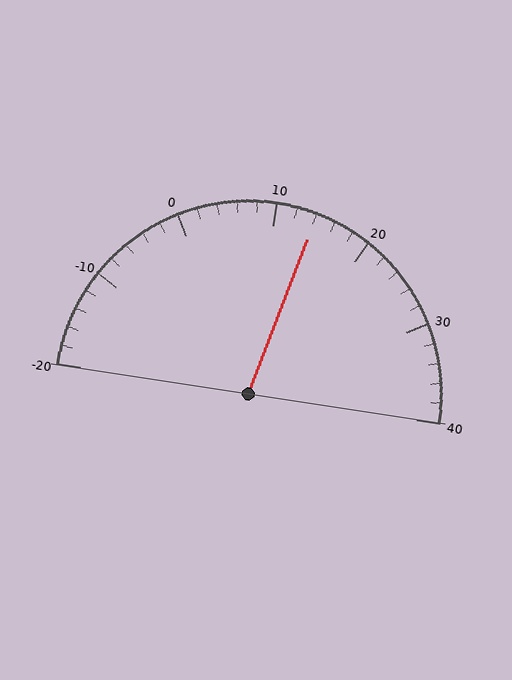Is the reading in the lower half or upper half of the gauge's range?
The reading is in the upper half of the range (-20 to 40).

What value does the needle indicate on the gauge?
The needle indicates approximately 14.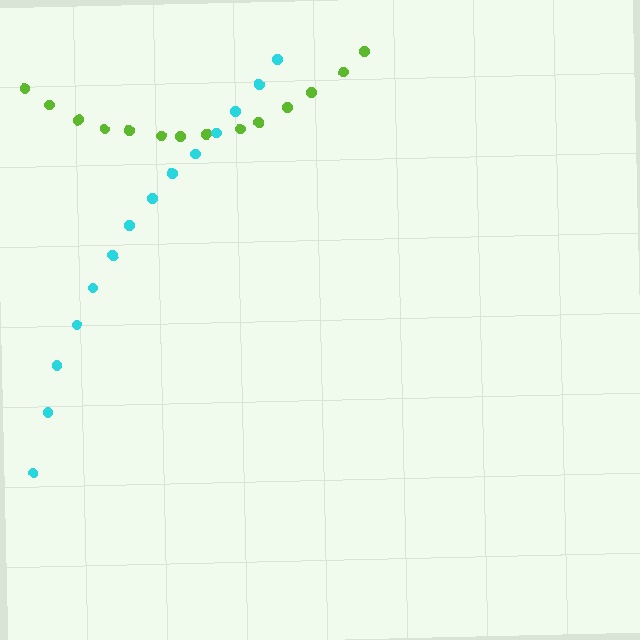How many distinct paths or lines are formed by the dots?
There are 2 distinct paths.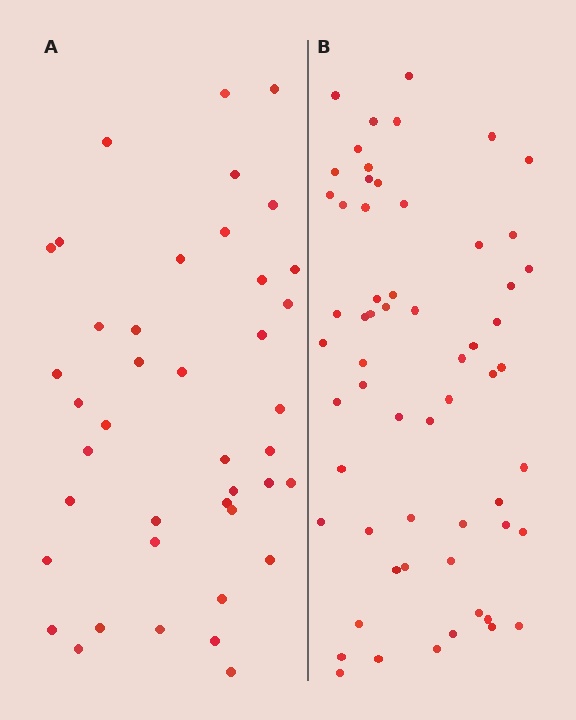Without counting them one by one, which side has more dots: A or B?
Region B (the right region) has more dots.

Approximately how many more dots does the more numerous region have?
Region B has approximately 20 more dots than region A.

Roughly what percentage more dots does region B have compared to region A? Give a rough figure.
About 45% more.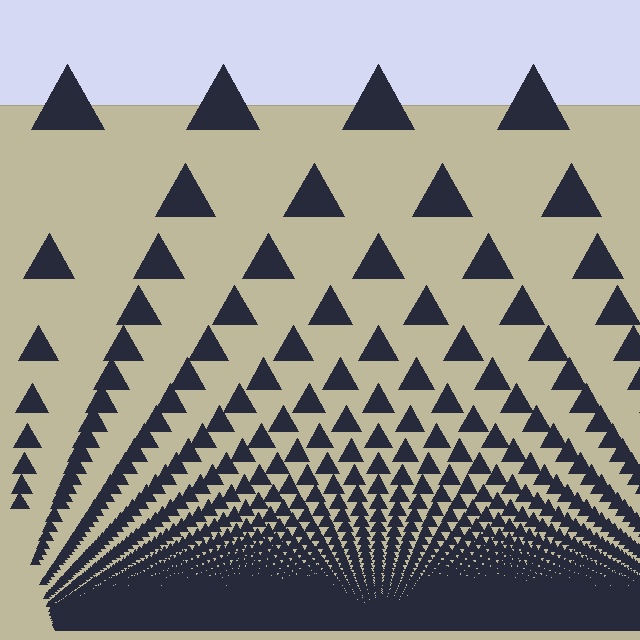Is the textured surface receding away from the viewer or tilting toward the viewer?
The surface appears to tilt toward the viewer. Texture elements get larger and sparser toward the top.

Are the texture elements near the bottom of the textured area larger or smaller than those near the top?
Smaller. The gradient is inverted — elements near the bottom are smaller and denser.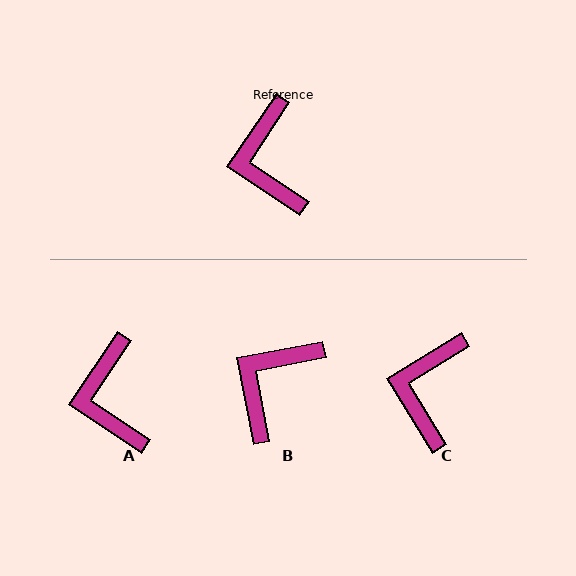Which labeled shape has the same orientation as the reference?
A.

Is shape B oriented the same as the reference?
No, it is off by about 45 degrees.